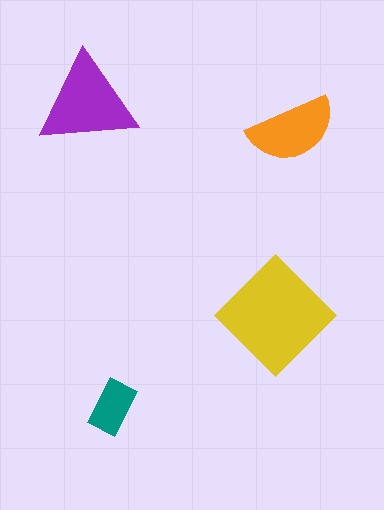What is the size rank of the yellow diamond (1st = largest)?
1st.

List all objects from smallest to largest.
The teal rectangle, the orange semicircle, the purple triangle, the yellow diamond.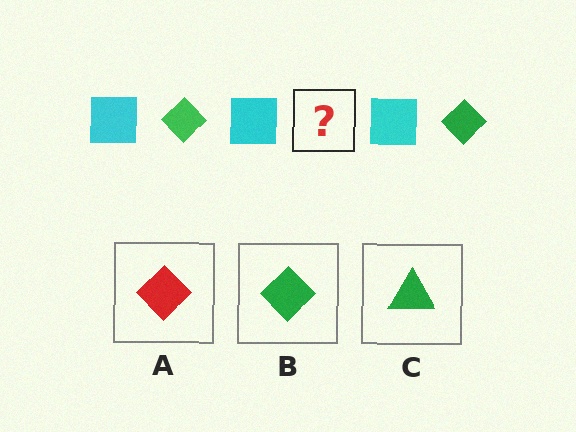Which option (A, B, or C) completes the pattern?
B.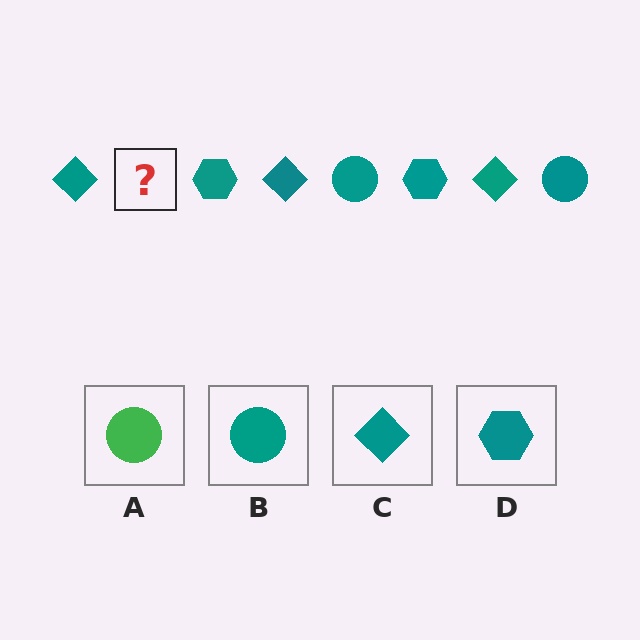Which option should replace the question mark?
Option B.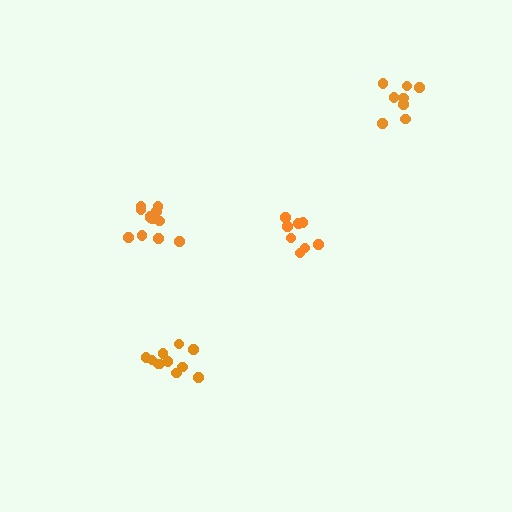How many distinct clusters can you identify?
There are 4 distinct clusters.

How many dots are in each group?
Group 1: 8 dots, Group 2: 8 dots, Group 3: 11 dots, Group 4: 13 dots (40 total).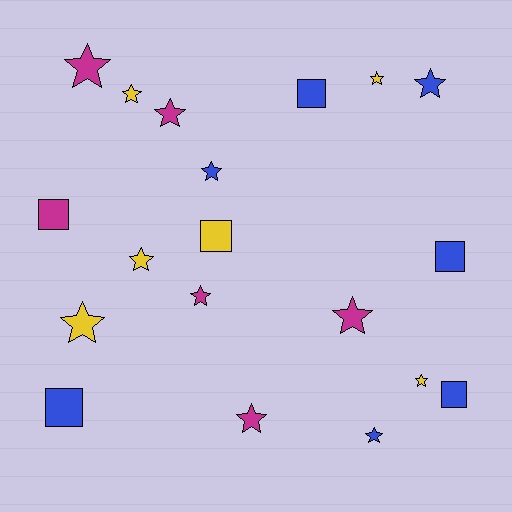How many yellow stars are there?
There are 5 yellow stars.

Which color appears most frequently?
Blue, with 7 objects.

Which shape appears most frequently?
Star, with 13 objects.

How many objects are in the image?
There are 19 objects.